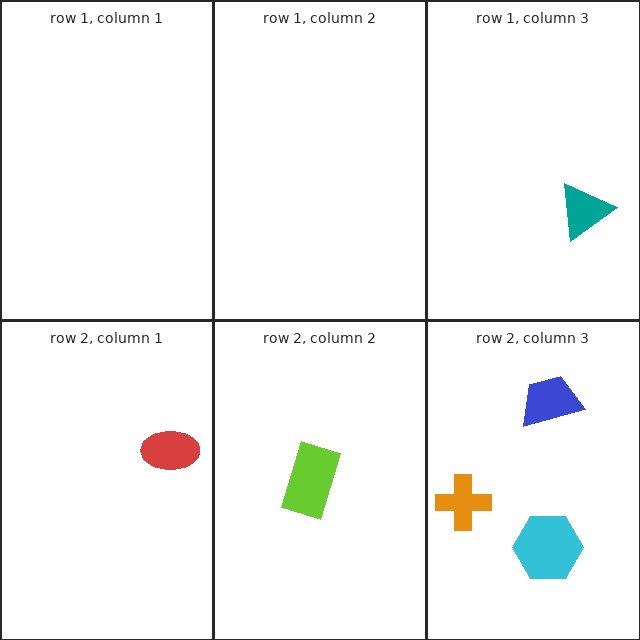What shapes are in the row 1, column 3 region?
The teal triangle.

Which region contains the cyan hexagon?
The row 2, column 3 region.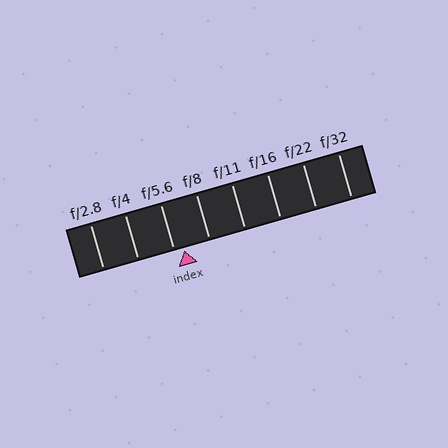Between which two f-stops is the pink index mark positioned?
The index mark is between f/5.6 and f/8.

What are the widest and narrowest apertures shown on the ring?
The widest aperture shown is f/2.8 and the narrowest is f/32.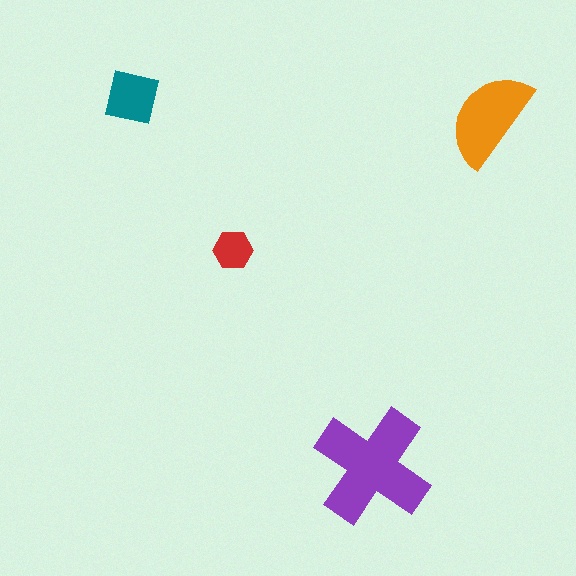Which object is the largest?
The purple cross.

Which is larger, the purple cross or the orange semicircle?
The purple cross.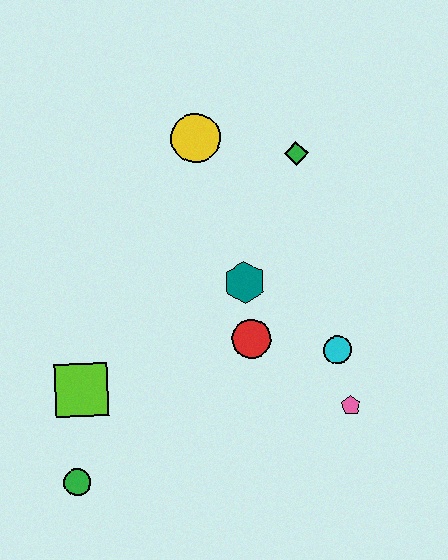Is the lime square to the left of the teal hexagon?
Yes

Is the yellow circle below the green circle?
No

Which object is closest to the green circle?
The lime square is closest to the green circle.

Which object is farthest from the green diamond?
The green circle is farthest from the green diamond.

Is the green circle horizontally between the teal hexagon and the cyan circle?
No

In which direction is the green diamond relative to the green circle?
The green diamond is above the green circle.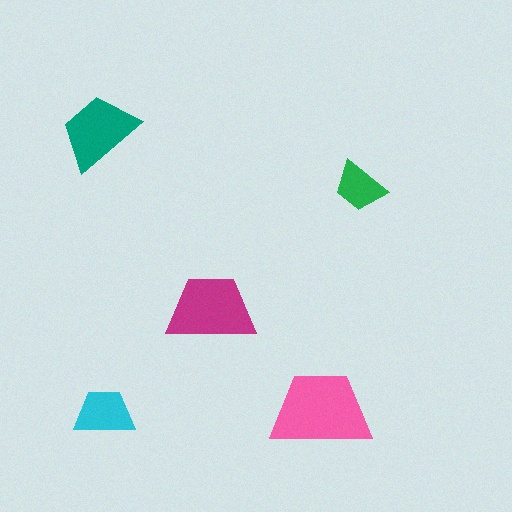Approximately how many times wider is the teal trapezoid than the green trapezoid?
About 1.5 times wider.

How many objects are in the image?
There are 5 objects in the image.